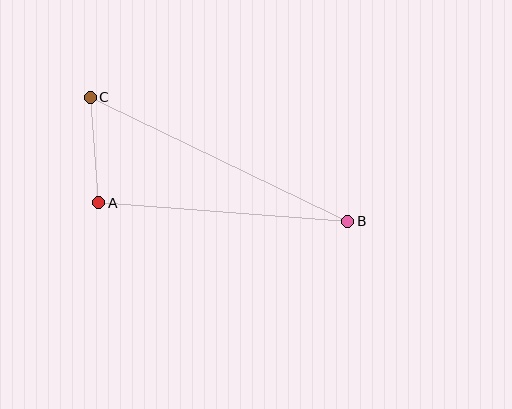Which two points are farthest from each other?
Points B and C are farthest from each other.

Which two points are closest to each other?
Points A and C are closest to each other.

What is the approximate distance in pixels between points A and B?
The distance between A and B is approximately 250 pixels.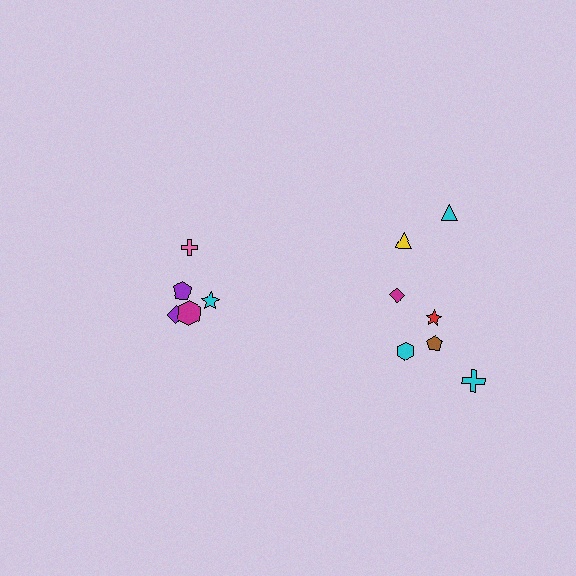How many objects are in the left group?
There are 5 objects.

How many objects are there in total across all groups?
There are 12 objects.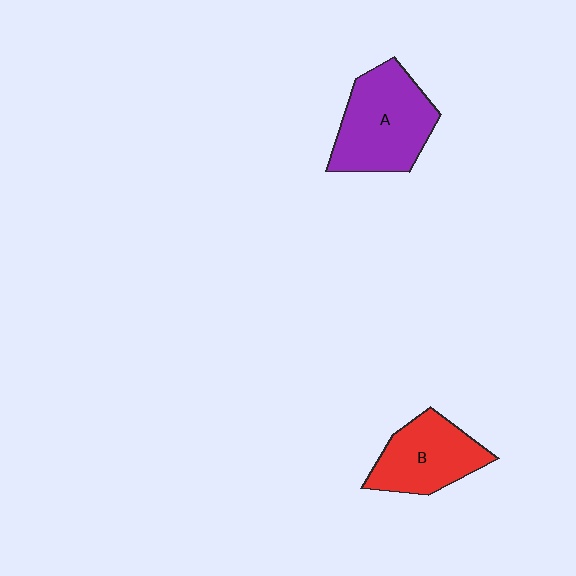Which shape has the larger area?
Shape A (purple).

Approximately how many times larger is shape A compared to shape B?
Approximately 1.3 times.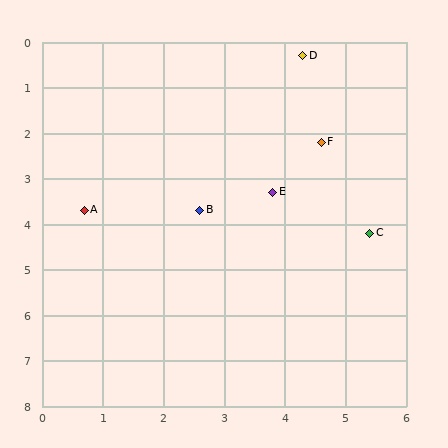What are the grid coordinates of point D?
Point D is at approximately (4.3, 0.3).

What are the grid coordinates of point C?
Point C is at approximately (5.4, 4.2).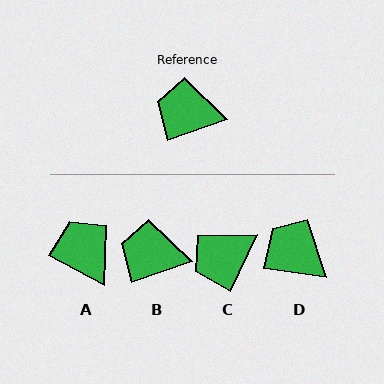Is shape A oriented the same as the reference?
No, it is off by about 47 degrees.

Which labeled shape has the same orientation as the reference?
B.